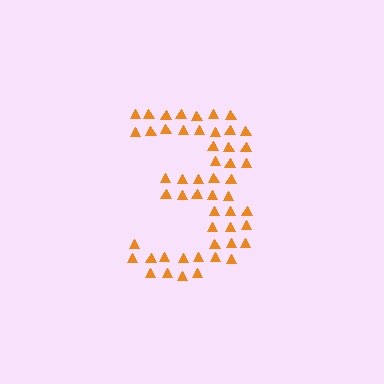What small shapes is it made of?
It is made of small triangles.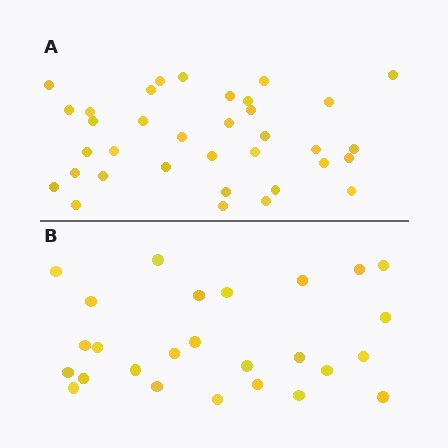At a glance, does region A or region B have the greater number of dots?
Region A (the top region) has more dots.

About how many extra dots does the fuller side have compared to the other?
Region A has roughly 8 or so more dots than region B.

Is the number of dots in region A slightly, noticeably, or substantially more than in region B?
Region A has noticeably more, but not dramatically so. The ratio is roughly 1.3 to 1.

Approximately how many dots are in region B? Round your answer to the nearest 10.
About 30 dots. (The exact count is 26, which rounds to 30.)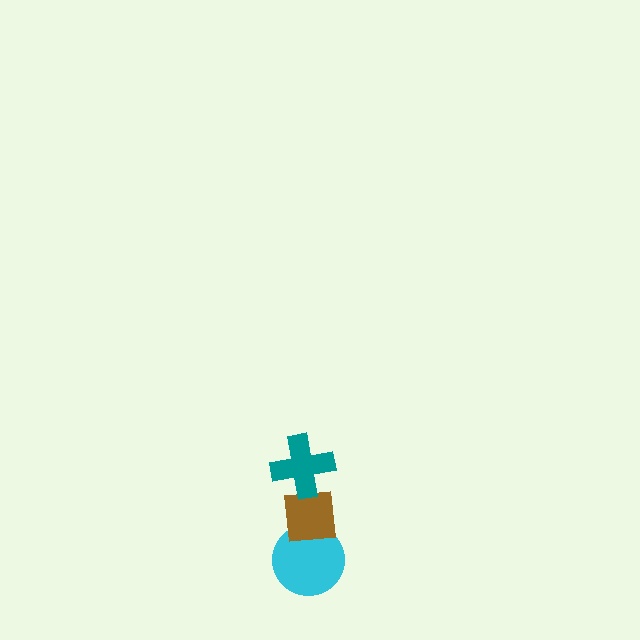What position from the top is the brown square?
The brown square is 2nd from the top.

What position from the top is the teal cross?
The teal cross is 1st from the top.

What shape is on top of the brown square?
The teal cross is on top of the brown square.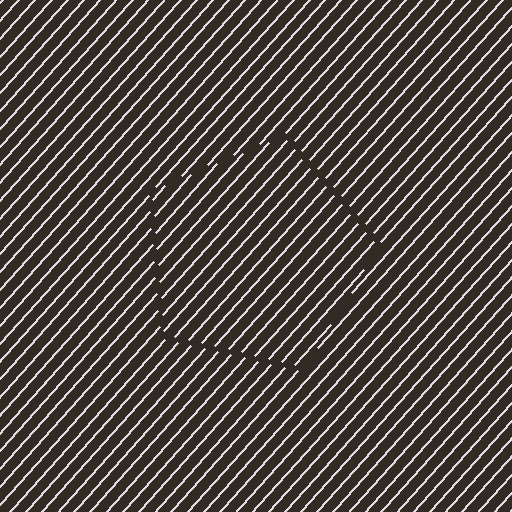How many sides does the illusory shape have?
5 sides — the line-ends trace a pentagon.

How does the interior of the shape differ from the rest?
The interior of the shape contains the same grating, shifted by half a period — the contour is defined by the phase discontinuity where line-ends from the inner and outer gratings abut.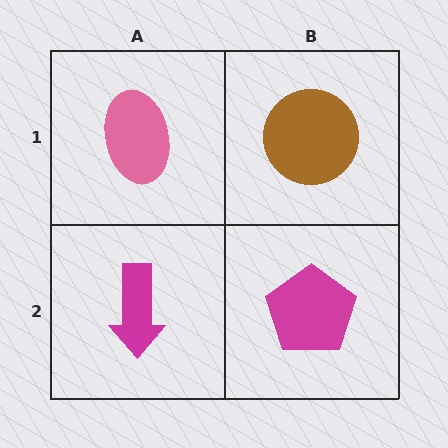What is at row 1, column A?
A pink ellipse.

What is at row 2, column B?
A magenta pentagon.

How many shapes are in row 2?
2 shapes.